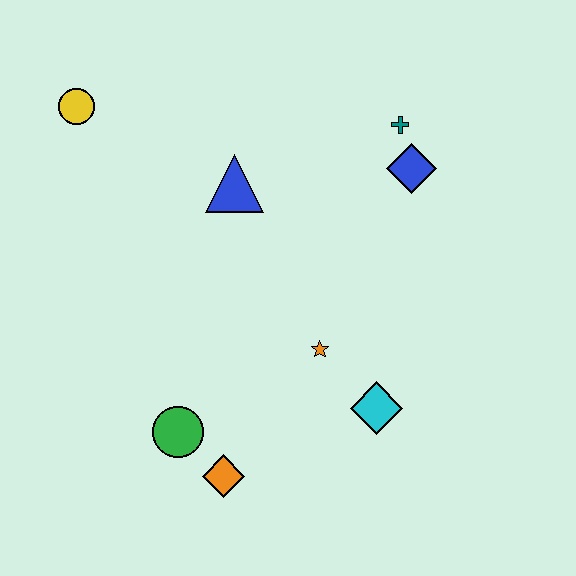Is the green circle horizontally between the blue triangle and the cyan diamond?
No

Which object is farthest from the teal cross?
The orange diamond is farthest from the teal cross.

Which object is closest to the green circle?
The orange diamond is closest to the green circle.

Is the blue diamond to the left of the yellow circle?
No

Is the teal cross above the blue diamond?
Yes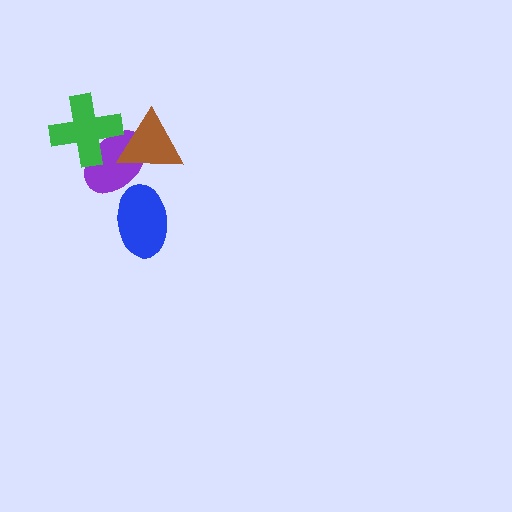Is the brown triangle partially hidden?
No, no other shape covers it.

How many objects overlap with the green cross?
2 objects overlap with the green cross.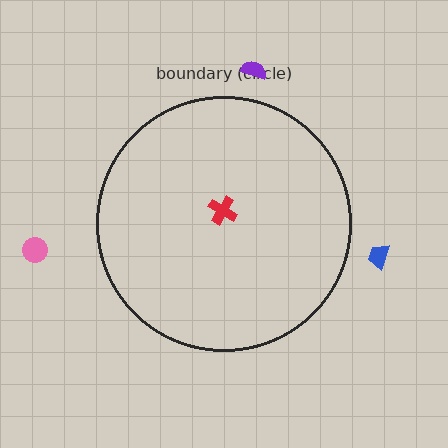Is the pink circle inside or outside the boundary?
Outside.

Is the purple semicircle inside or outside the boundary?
Outside.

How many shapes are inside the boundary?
1 inside, 3 outside.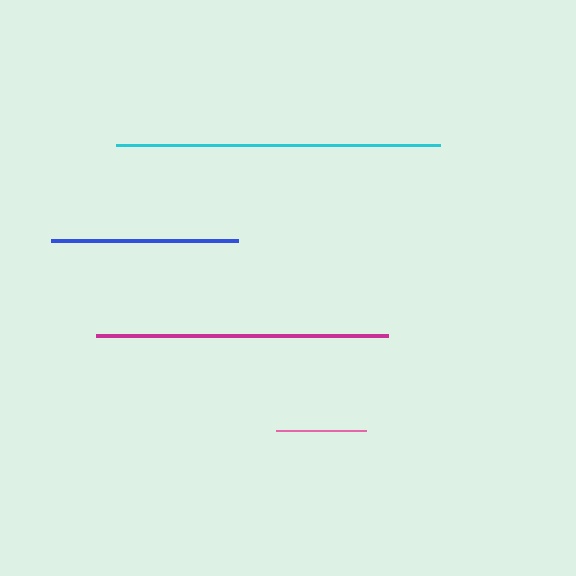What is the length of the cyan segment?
The cyan segment is approximately 324 pixels long.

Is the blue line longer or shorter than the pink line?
The blue line is longer than the pink line.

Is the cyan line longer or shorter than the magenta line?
The cyan line is longer than the magenta line.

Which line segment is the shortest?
The pink line is the shortest at approximately 90 pixels.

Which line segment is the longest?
The cyan line is the longest at approximately 324 pixels.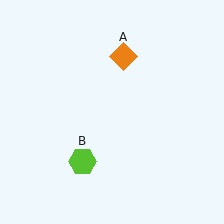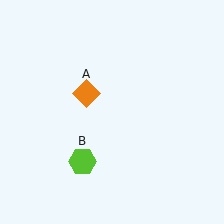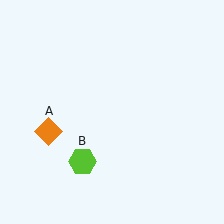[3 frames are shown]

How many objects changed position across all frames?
1 object changed position: orange diamond (object A).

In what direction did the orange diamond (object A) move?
The orange diamond (object A) moved down and to the left.